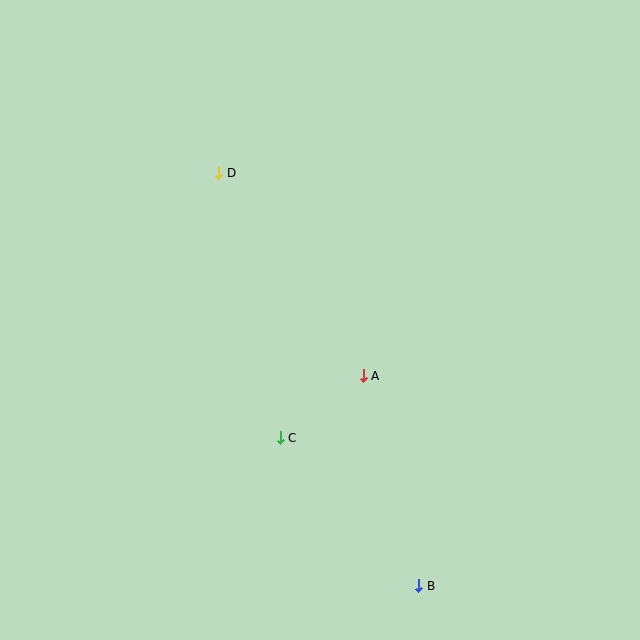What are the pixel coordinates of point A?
Point A is at (363, 376).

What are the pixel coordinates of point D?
Point D is at (219, 173).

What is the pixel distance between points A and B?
The distance between A and B is 217 pixels.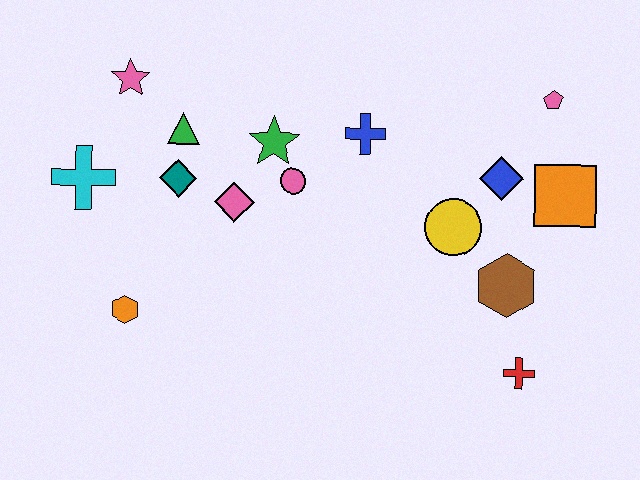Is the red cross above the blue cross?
No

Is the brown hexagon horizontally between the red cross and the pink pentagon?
No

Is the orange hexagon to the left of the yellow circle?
Yes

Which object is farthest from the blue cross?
The orange hexagon is farthest from the blue cross.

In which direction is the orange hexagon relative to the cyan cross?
The orange hexagon is below the cyan cross.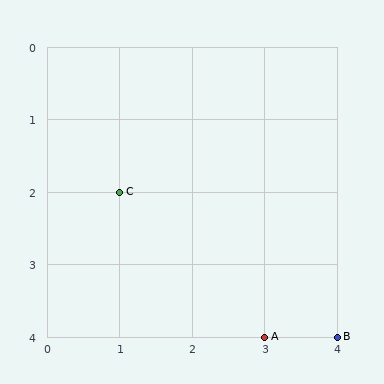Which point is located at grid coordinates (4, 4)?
Point B is at (4, 4).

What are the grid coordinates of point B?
Point B is at grid coordinates (4, 4).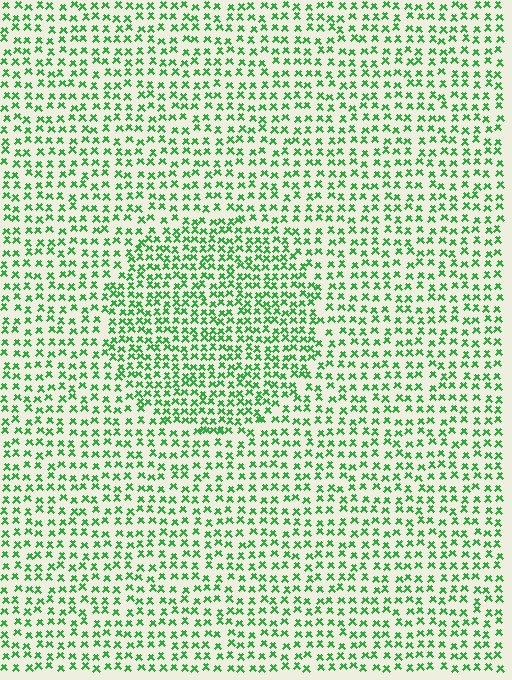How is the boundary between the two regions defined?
The boundary is defined by a change in element density (approximately 1.5x ratio). All elements are the same color, size, and shape.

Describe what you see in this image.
The image contains small green elements arranged at two different densities. A circle-shaped region is visible where the elements are more densely packed than the surrounding area.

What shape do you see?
I see a circle.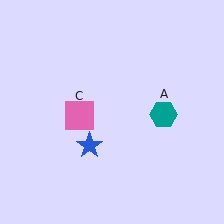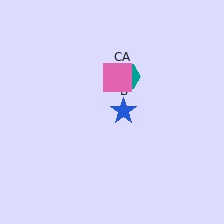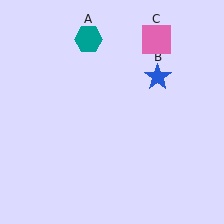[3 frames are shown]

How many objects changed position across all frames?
3 objects changed position: teal hexagon (object A), blue star (object B), pink square (object C).